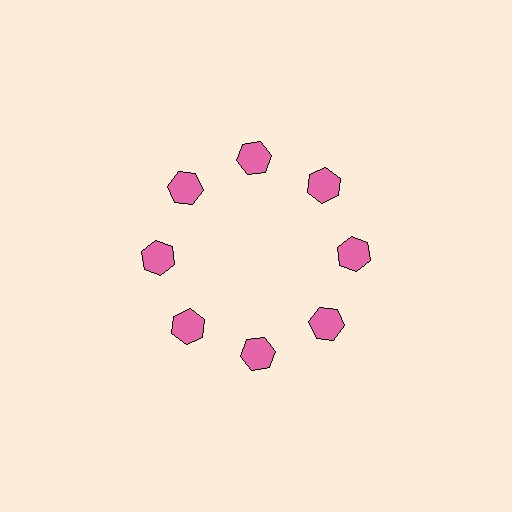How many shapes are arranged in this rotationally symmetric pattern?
There are 8 shapes, arranged in 8 groups of 1.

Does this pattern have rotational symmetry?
Yes, this pattern has 8-fold rotational symmetry. It looks the same after rotating 45 degrees around the center.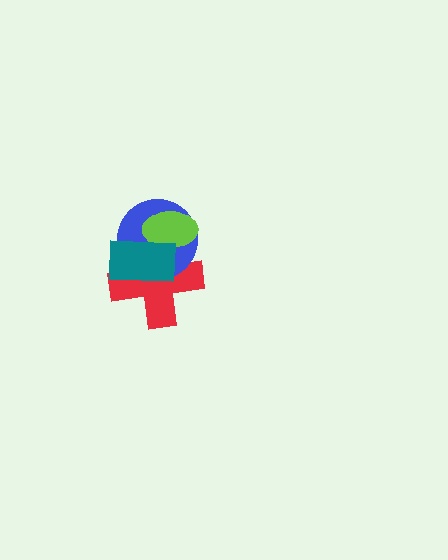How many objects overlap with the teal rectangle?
3 objects overlap with the teal rectangle.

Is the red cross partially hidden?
Yes, it is partially covered by another shape.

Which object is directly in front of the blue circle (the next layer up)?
The lime ellipse is directly in front of the blue circle.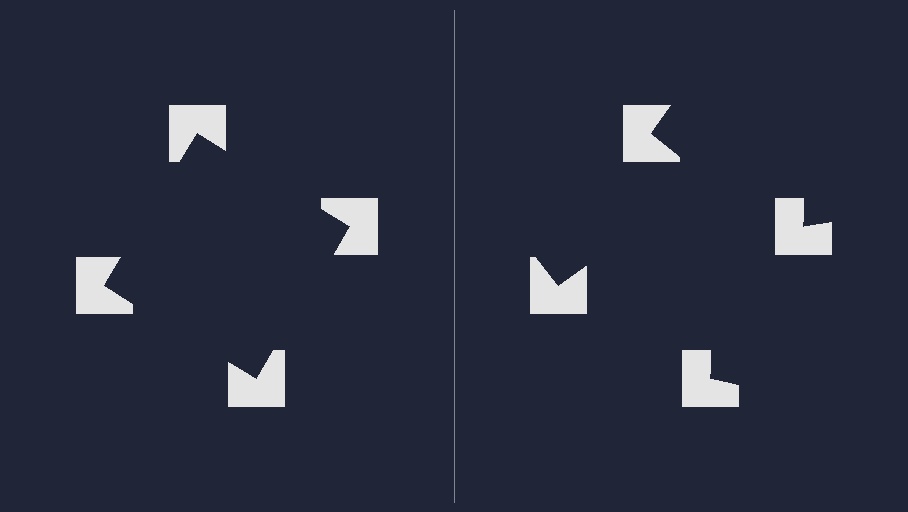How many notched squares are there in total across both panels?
8 — 4 on each side.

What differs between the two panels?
The notched squares are positioned identically on both sides; only the wedge orientations differ. On the left they align to a square; on the right they are misaligned.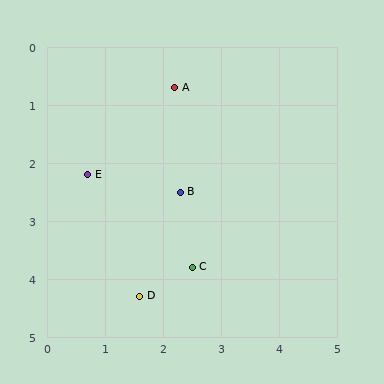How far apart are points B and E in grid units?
Points B and E are about 1.6 grid units apart.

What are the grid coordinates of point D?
Point D is at approximately (1.6, 4.3).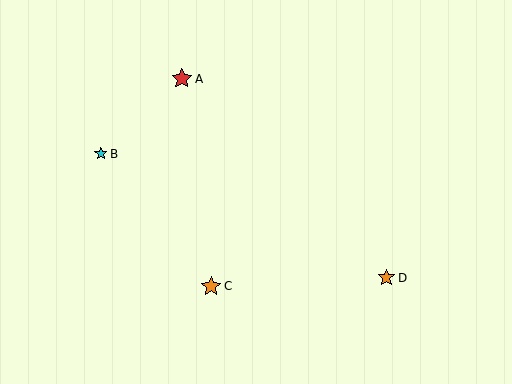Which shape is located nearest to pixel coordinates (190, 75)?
The red star (labeled A) at (182, 79) is nearest to that location.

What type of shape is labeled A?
Shape A is a red star.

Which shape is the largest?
The red star (labeled A) is the largest.